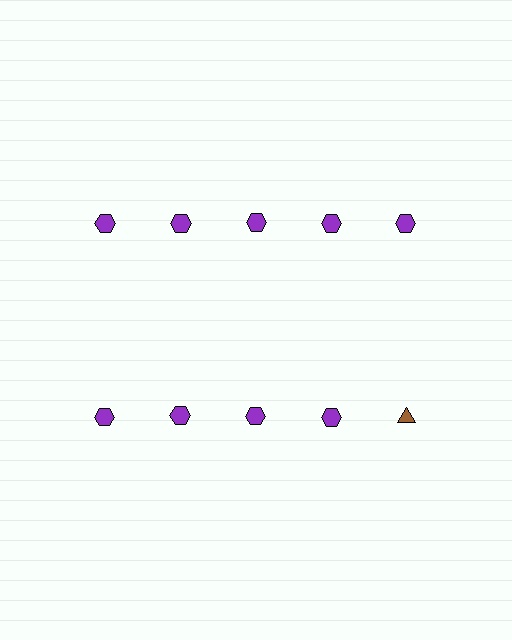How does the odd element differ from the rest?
It differs in both color (brown instead of purple) and shape (triangle instead of hexagon).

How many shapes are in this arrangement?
There are 10 shapes arranged in a grid pattern.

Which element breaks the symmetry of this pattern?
The brown triangle in the second row, rightmost column breaks the symmetry. All other shapes are purple hexagons.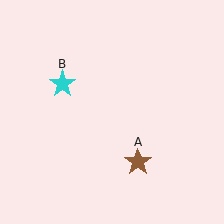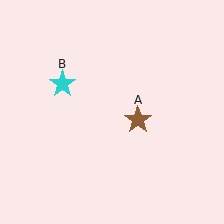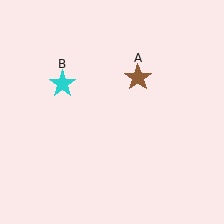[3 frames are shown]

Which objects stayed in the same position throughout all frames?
Cyan star (object B) remained stationary.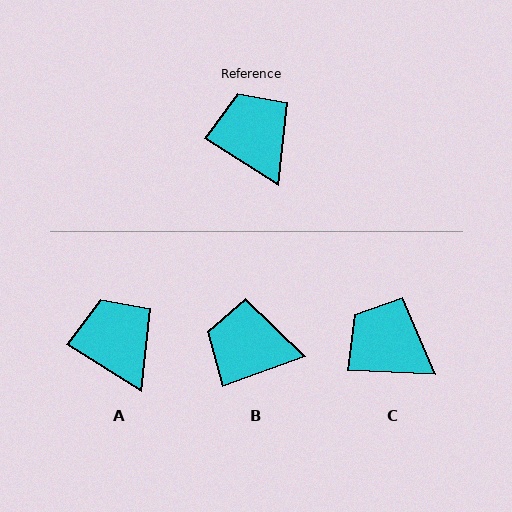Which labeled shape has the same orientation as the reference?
A.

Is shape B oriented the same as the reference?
No, it is off by about 52 degrees.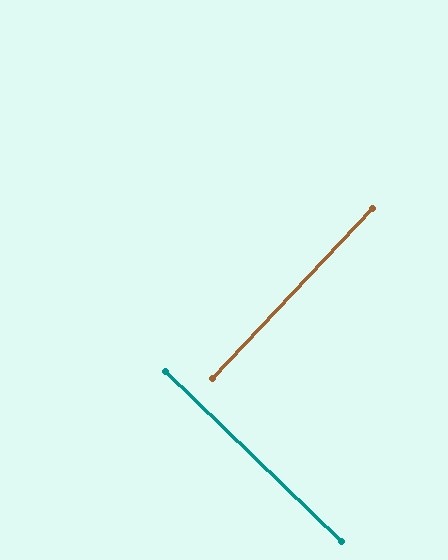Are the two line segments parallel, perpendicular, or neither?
Perpendicular — they meet at approximately 89°.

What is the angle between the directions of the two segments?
Approximately 89 degrees.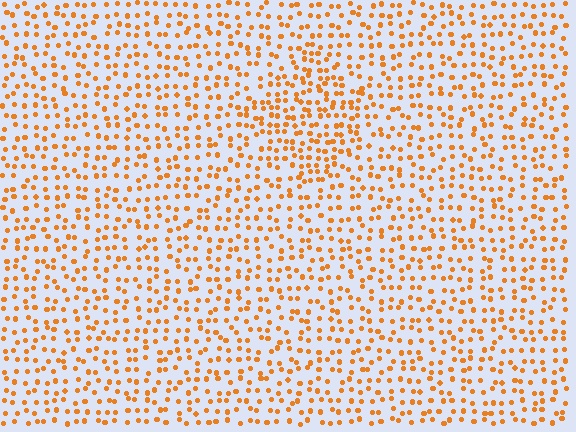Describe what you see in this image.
The image contains small orange elements arranged at two different densities. A diamond-shaped region is visible where the elements are more densely packed than the surrounding area.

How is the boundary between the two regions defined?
The boundary is defined by a change in element density (approximately 1.6x ratio). All elements are the same color, size, and shape.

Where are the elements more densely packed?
The elements are more densely packed inside the diamond boundary.